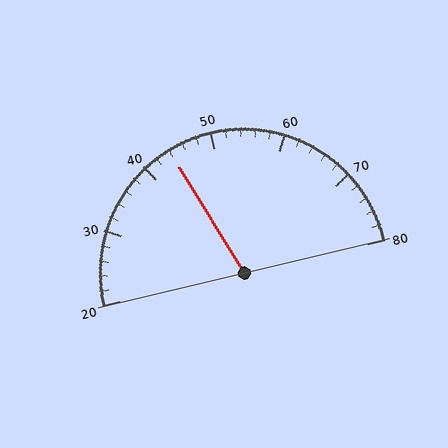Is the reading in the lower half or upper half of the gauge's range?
The reading is in the lower half of the range (20 to 80).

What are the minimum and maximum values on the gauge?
The gauge ranges from 20 to 80.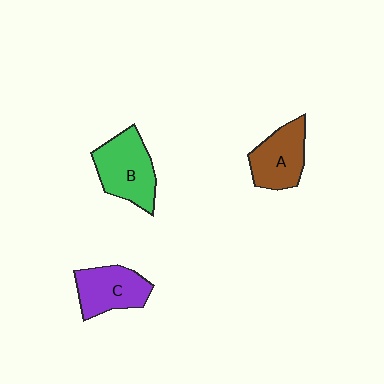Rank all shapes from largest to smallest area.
From largest to smallest: B (green), C (purple), A (brown).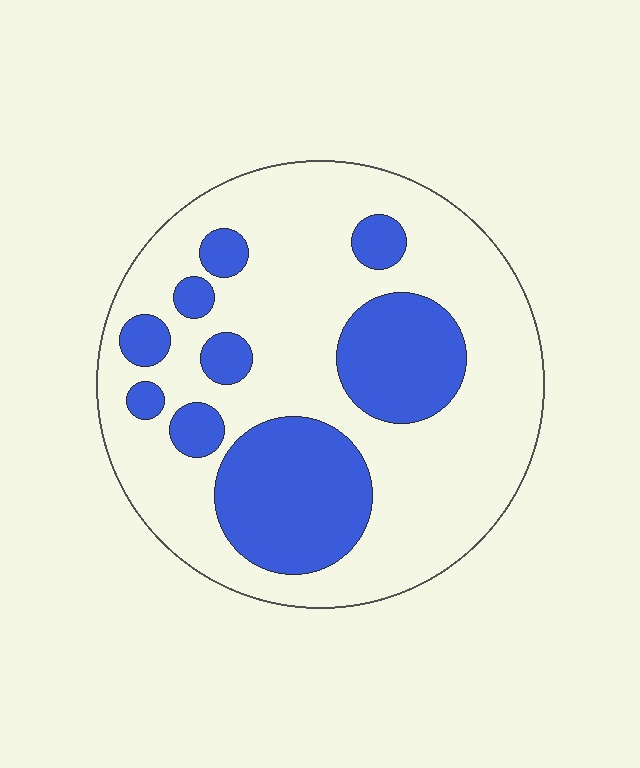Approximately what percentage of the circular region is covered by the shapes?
Approximately 30%.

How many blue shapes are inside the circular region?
9.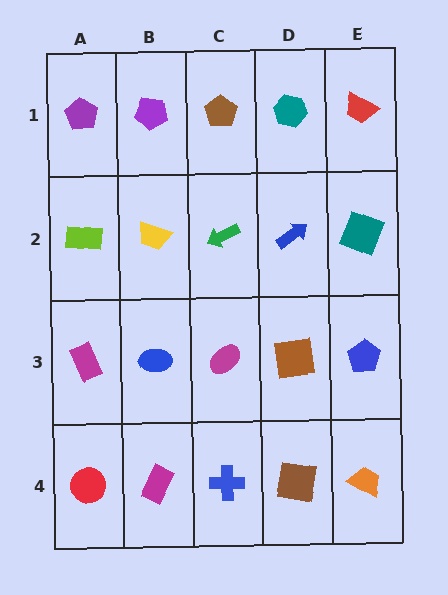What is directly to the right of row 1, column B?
A brown pentagon.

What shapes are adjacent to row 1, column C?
A green arrow (row 2, column C), a purple pentagon (row 1, column B), a teal hexagon (row 1, column D).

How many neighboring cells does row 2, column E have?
3.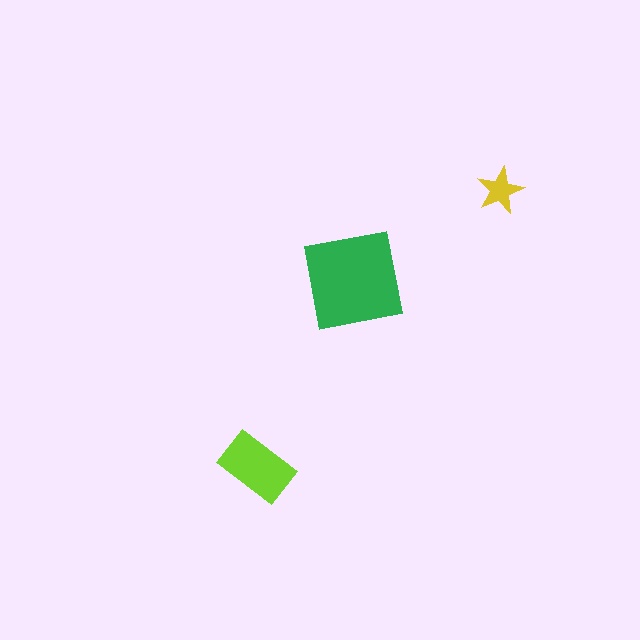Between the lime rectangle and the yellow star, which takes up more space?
The lime rectangle.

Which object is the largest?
The green square.